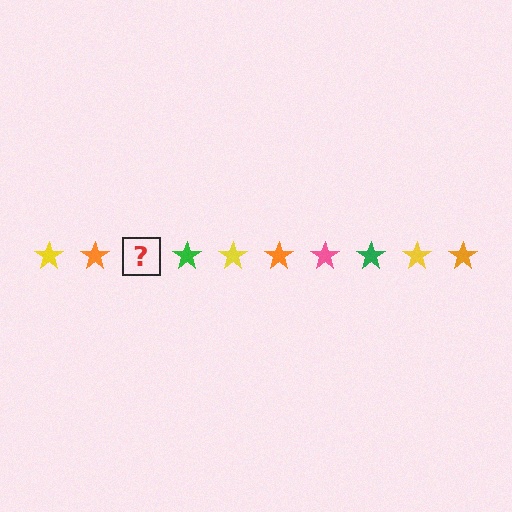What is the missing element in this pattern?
The missing element is a pink star.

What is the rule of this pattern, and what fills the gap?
The rule is that the pattern cycles through yellow, orange, pink, green stars. The gap should be filled with a pink star.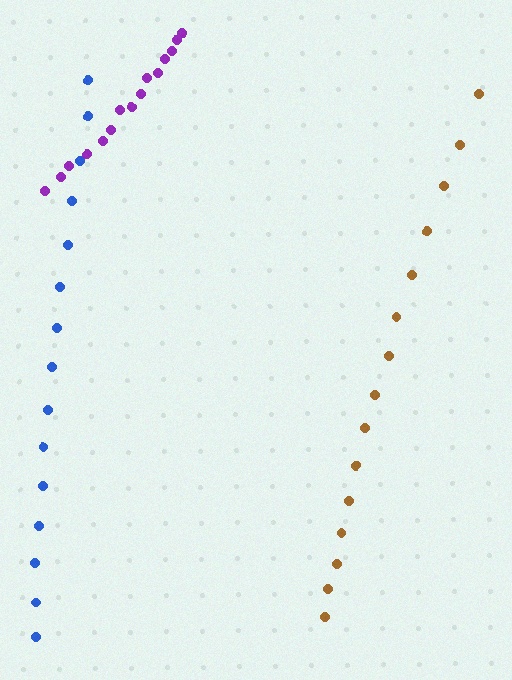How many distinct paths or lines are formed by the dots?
There are 3 distinct paths.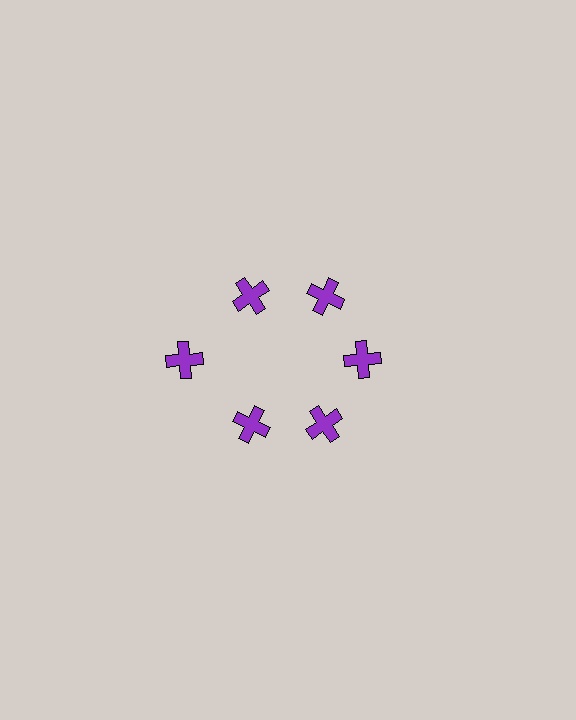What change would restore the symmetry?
The symmetry would be restored by moving it inward, back onto the ring so that all 6 crosses sit at equal angles and equal distance from the center.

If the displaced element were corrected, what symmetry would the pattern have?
It would have 6-fold rotational symmetry — the pattern would map onto itself every 60 degrees.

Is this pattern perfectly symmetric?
No. The 6 purple crosses are arranged in a ring, but one element near the 9 o'clock position is pushed outward from the center, breaking the 6-fold rotational symmetry.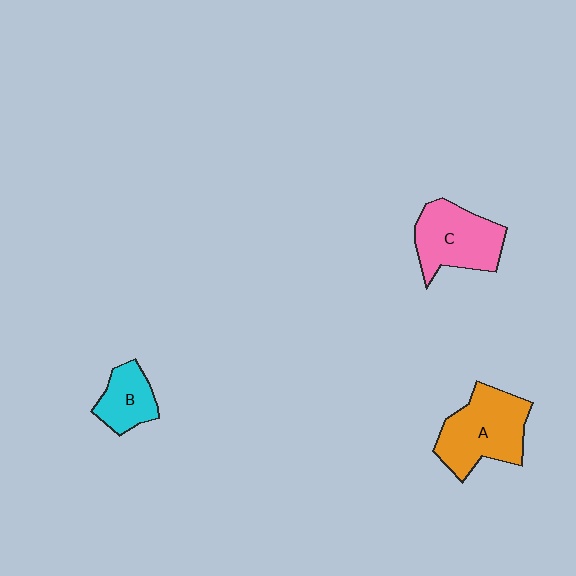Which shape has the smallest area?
Shape B (cyan).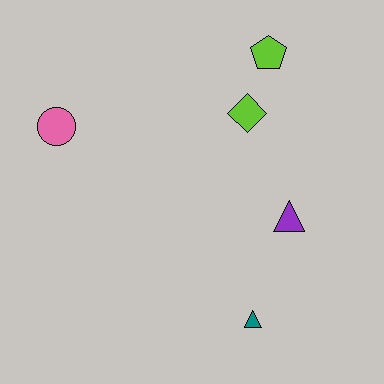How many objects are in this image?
There are 5 objects.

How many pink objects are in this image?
There is 1 pink object.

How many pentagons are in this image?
There is 1 pentagon.